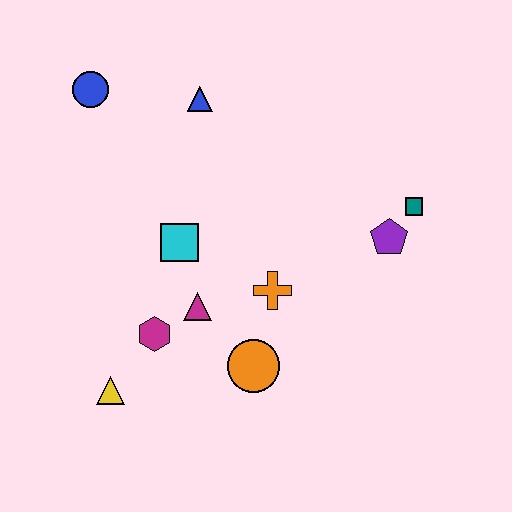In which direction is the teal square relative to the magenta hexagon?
The teal square is to the right of the magenta hexagon.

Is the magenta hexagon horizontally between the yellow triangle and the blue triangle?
Yes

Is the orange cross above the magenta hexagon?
Yes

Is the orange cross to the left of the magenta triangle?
No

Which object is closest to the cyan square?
The magenta triangle is closest to the cyan square.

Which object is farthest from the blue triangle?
The yellow triangle is farthest from the blue triangle.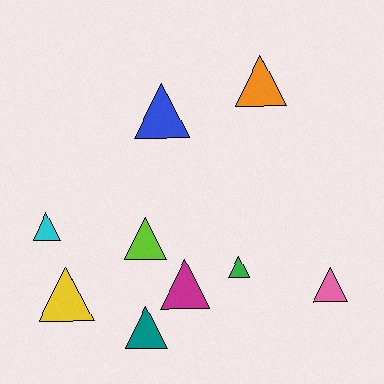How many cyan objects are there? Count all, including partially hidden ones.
There is 1 cyan object.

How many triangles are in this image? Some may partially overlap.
There are 9 triangles.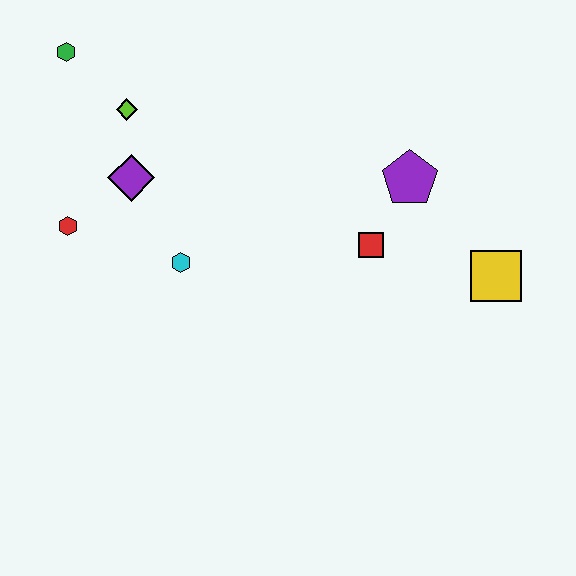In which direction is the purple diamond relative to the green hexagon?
The purple diamond is below the green hexagon.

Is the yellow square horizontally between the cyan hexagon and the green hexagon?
No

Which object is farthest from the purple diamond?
The yellow square is farthest from the purple diamond.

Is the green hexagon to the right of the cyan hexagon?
No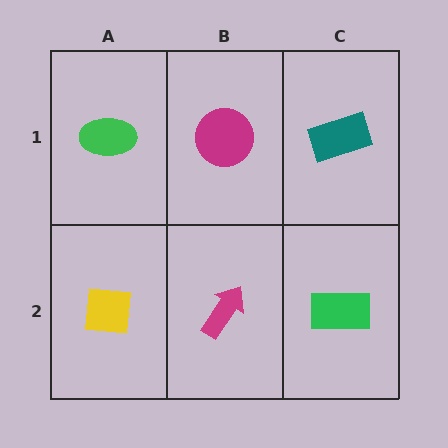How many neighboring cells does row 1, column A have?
2.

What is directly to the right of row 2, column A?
A magenta arrow.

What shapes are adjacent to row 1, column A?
A yellow square (row 2, column A), a magenta circle (row 1, column B).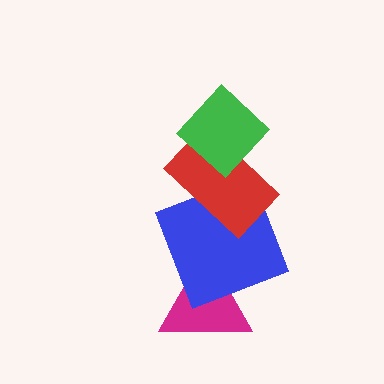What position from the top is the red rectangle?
The red rectangle is 2nd from the top.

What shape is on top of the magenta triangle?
The blue square is on top of the magenta triangle.